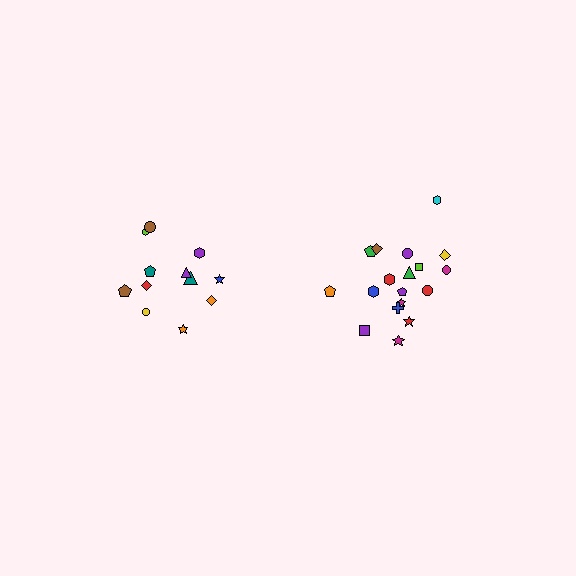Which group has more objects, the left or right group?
The right group.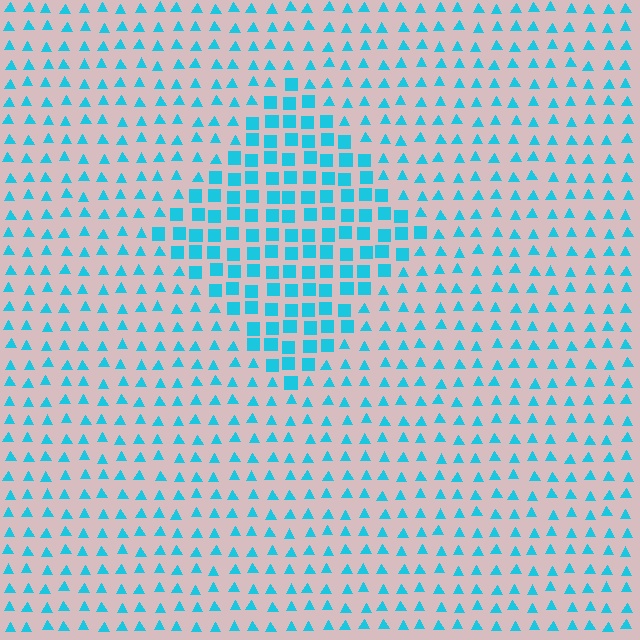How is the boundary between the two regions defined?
The boundary is defined by a change in element shape: squares inside vs. triangles outside. All elements share the same color and spacing.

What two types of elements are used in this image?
The image uses squares inside the diamond region and triangles outside it.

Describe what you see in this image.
The image is filled with small cyan elements arranged in a uniform grid. A diamond-shaped region contains squares, while the surrounding area contains triangles. The boundary is defined purely by the change in element shape.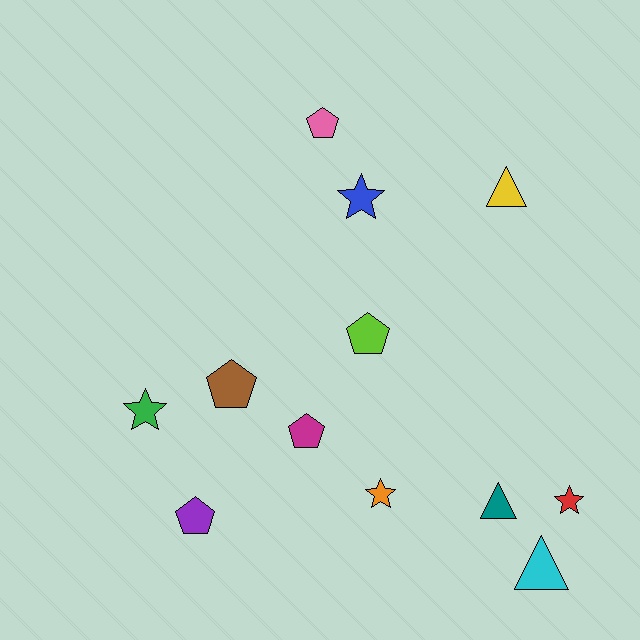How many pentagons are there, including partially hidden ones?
There are 5 pentagons.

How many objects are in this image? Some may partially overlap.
There are 12 objects.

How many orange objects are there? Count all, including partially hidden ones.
There is 1 orange object.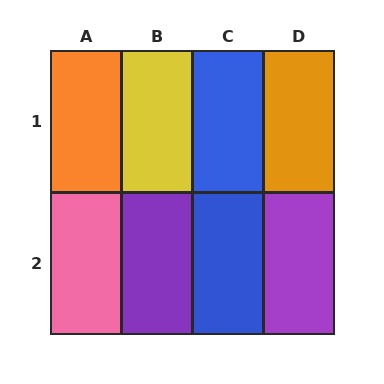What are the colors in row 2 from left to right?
Pink, purple, blue, purple.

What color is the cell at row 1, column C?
Blue.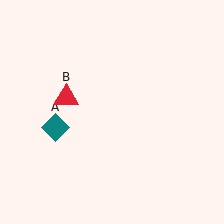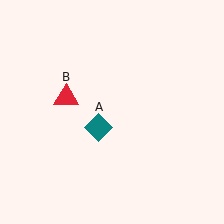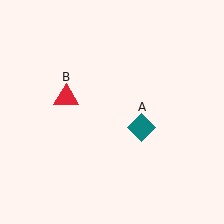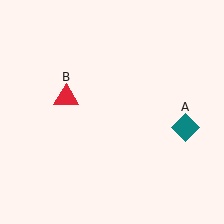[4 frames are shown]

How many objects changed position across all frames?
1 object changed position: teal diamond (object A).